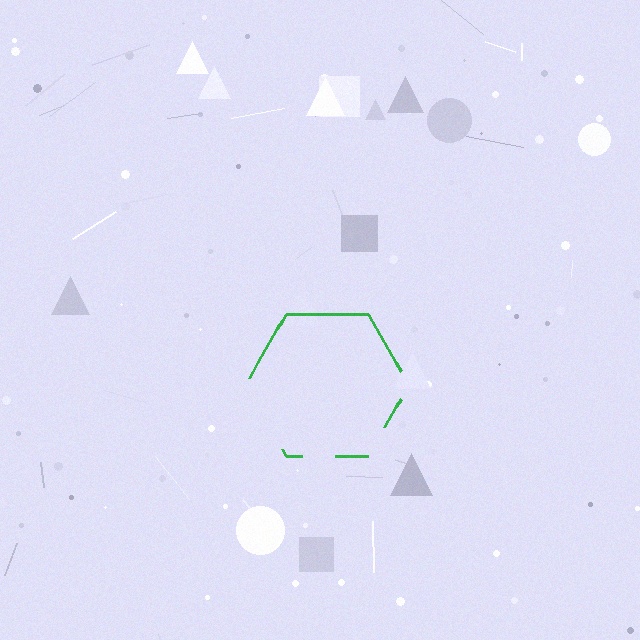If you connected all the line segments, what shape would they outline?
They would outline a hexagon.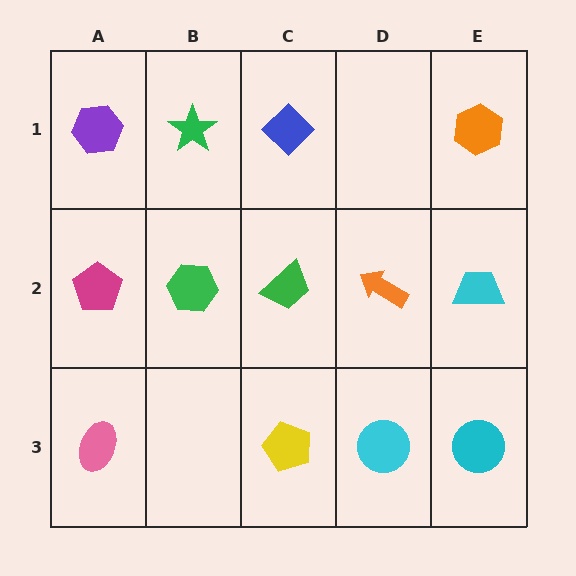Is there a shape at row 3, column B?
No, that cell is empty.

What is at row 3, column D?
A cyan circle.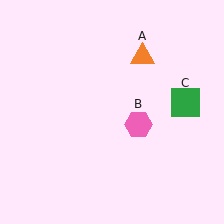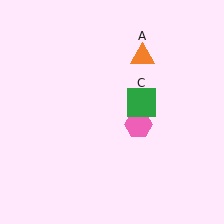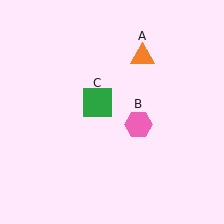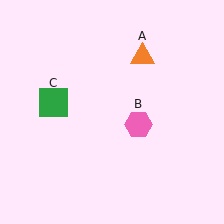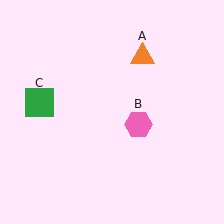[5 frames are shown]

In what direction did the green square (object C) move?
The green square (object C) moved left.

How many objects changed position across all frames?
1 object changed position: green square (object C).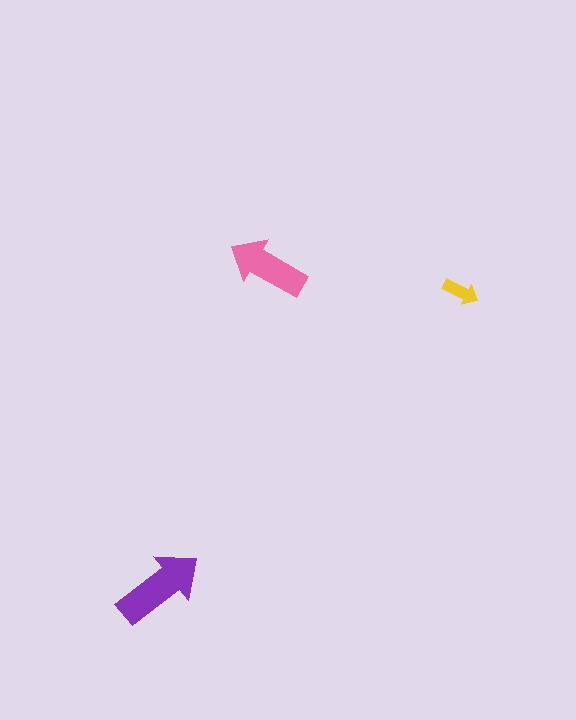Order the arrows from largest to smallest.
the purple one, the pink one, the yellow one.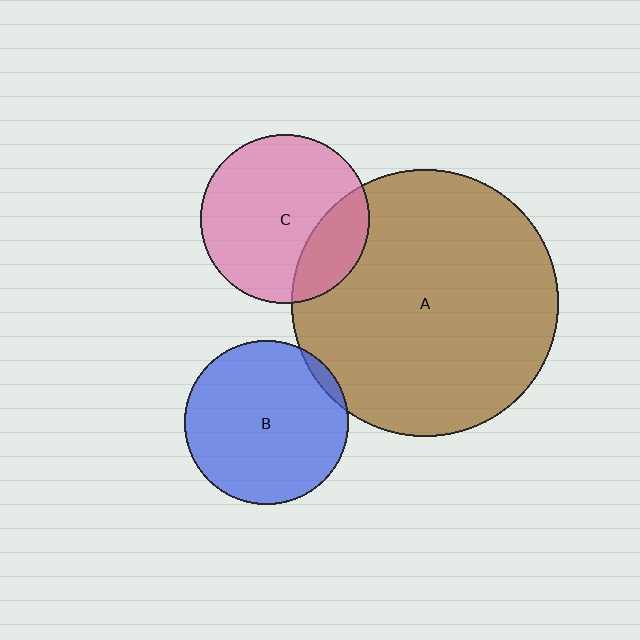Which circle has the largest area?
Circle A (brown).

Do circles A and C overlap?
Yes.